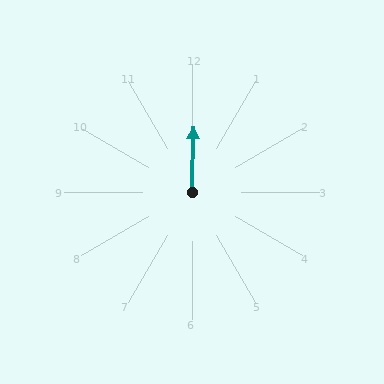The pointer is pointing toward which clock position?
Roughly 12 o'clock.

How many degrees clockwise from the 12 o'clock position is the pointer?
Approximately 1 degrees.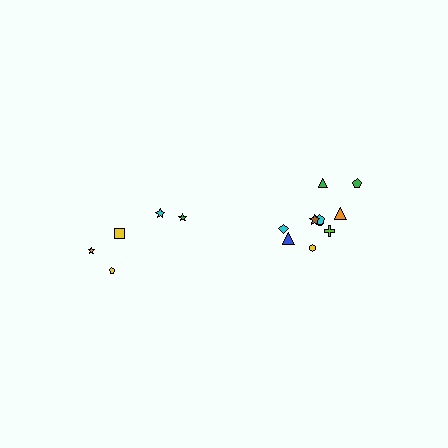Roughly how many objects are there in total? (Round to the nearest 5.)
Roughly 15 objects in total.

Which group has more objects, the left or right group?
The right group.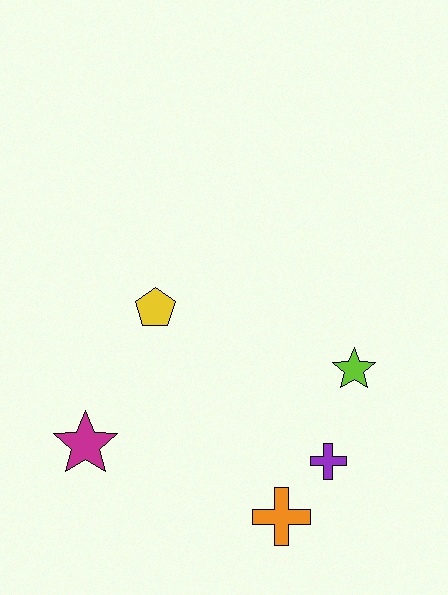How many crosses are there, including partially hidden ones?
There are 2 crosses.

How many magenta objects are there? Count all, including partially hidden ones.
There is 1 magenta object.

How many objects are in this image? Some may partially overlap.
There are 5 objects.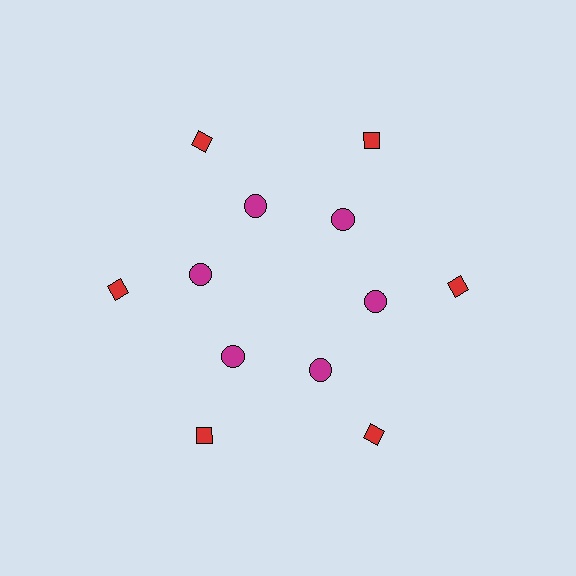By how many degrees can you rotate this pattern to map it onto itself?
The pattern maps onto itself every 60 degrees of rotation.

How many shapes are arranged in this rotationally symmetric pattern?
There are 12 shapes, arranged in 6 groups of 2.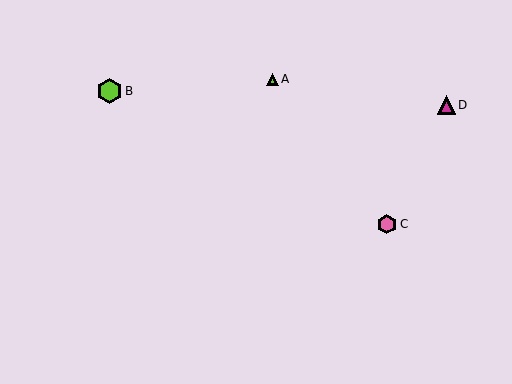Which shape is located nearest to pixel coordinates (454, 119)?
The magenta triangle (labeled D) at (446, 105) is nearest to that location.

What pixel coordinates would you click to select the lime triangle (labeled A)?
Click at (272, 79) to select the lime triangle A.